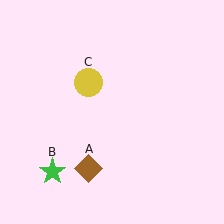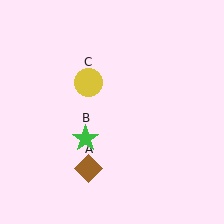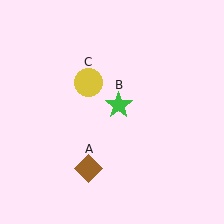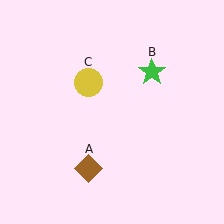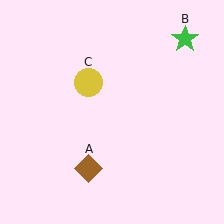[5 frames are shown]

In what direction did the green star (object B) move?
The green star (object B) moved up and to the right.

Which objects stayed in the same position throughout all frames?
Brown diamond (object A) and yellow circle (object C) remained stationary.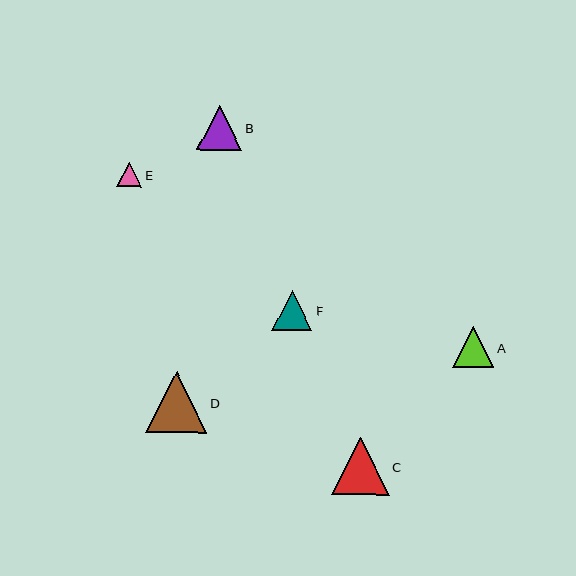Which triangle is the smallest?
Triangle E is the smallest with a size of approximately 25 pixels.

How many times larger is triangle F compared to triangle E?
Triangle F is approximately 1.6 times the size of triangle E.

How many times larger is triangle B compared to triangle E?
Triangle B is approximately 1.8 times the size of triangle E.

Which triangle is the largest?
Triangle D is the largest with a size of approximately 61 pixels.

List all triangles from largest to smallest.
From largest to smallest: D, C, B, A, F, E.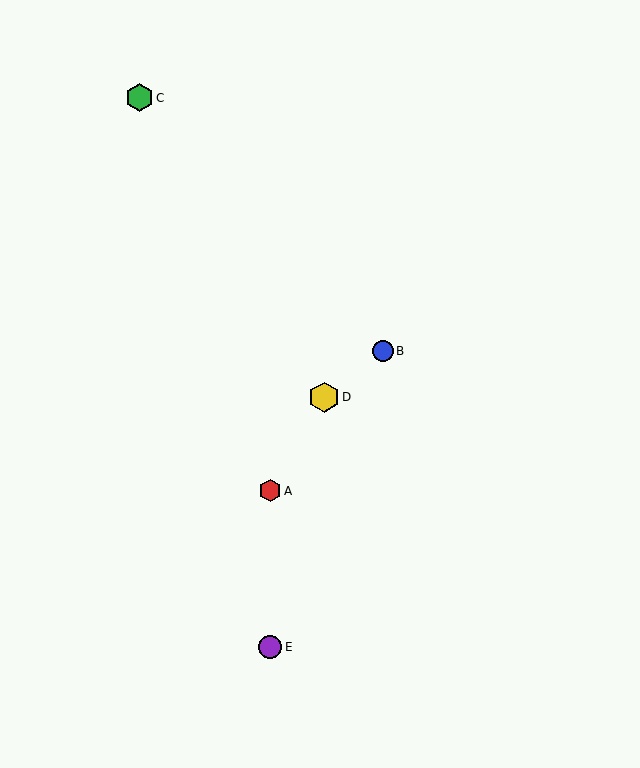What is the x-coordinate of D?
Object D is at x≈324.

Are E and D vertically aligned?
No, E is at x≈270 and D is at x≈324.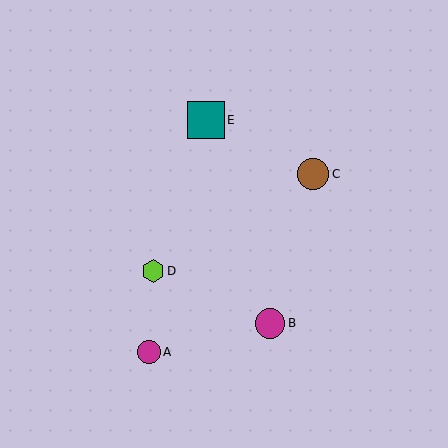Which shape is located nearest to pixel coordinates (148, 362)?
The magenta circle (labeled A) at (149, 352) is nearest to that location.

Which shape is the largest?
The teal square (labeled E) is the largest.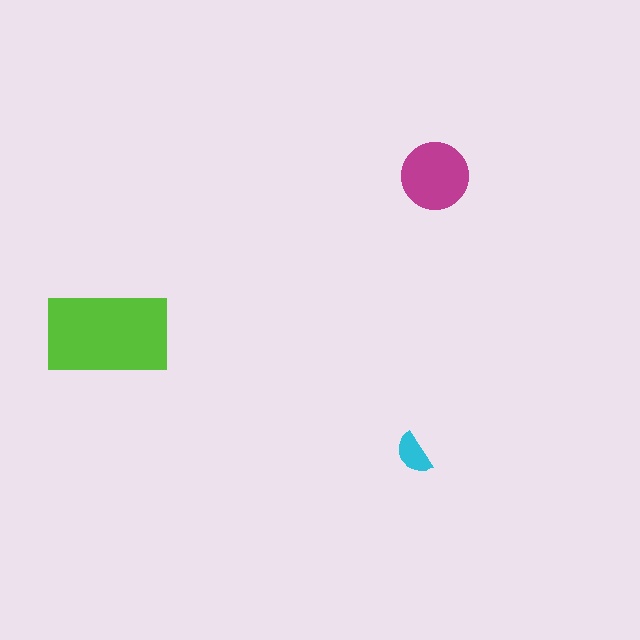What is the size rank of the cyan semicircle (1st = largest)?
3rd.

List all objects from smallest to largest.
The cyan semicircle, the magenta circle, the lime rectangle.